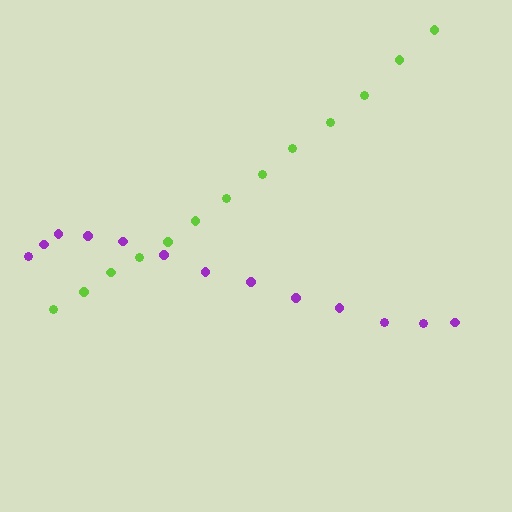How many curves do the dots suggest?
There are 2 distinct paths.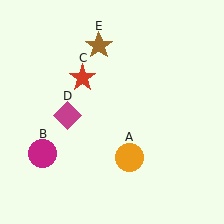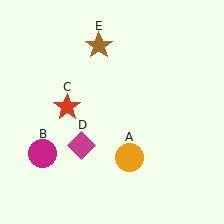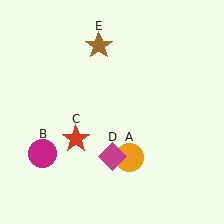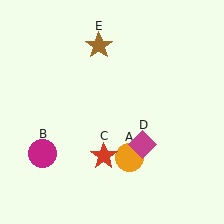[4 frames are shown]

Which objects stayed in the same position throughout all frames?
Orange circle (object A) and magenta circle (object B) and brown star (object E) remained stationary.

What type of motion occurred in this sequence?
The red star (object C), magenta diamond (object D) rotated counterclockwise around the center of the scene.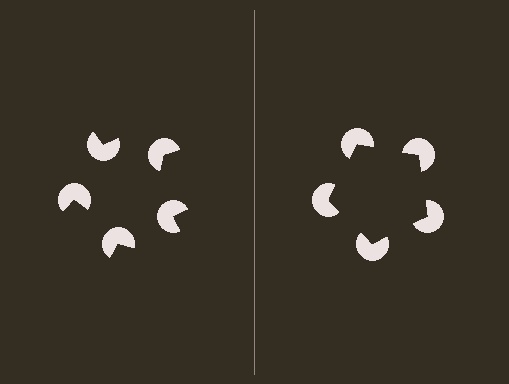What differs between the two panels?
The pac-man discs are positioned identically on both sides; only the wedge orientations differ. On the right they align to a pentagon; on the left they are misaligned.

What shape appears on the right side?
An illusory pentagon.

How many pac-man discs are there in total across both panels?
10 — 5 on each side.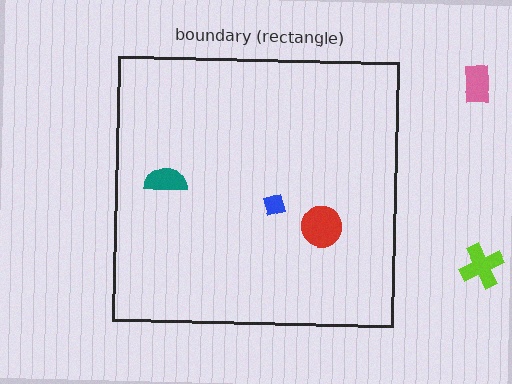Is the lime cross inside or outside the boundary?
Outside.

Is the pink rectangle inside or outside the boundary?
Outside.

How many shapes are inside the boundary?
3 inside, 2 outside.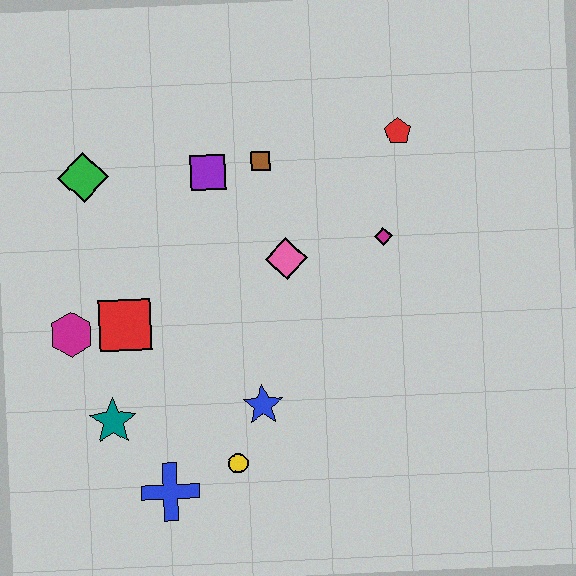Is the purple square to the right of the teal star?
Yes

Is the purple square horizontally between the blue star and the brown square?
No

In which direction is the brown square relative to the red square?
The brown square is above the red square.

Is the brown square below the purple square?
No